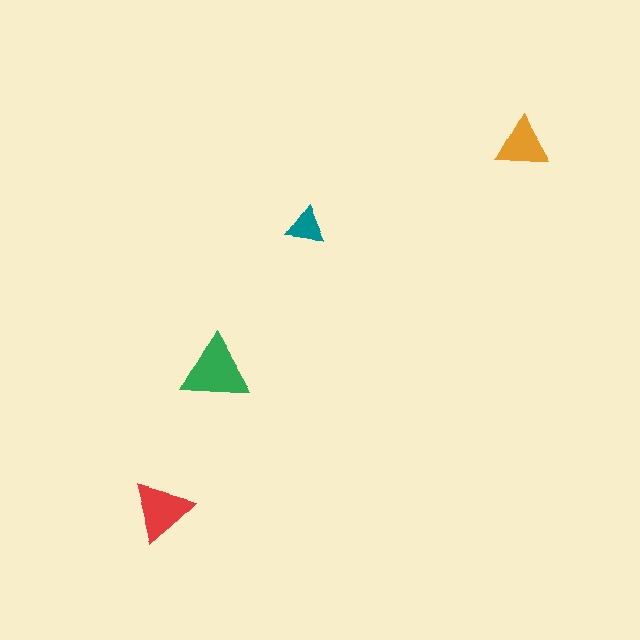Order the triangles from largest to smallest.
the green one, the red one, the orange one, the teal one.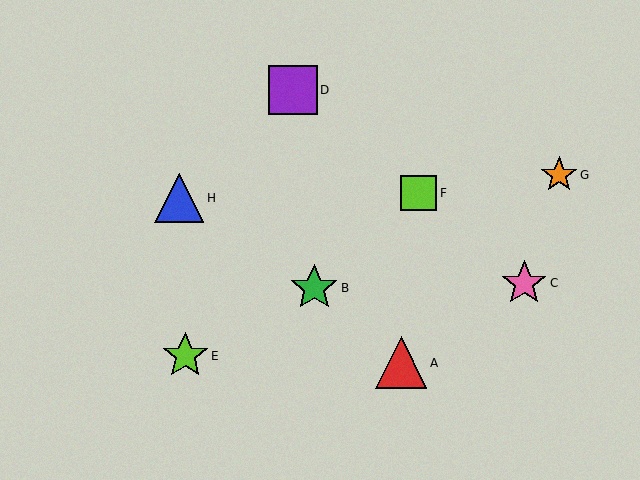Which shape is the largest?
The red triangle (labeled A) is the largest.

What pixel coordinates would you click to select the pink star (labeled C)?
Click at (524, 283) to select the pink star C.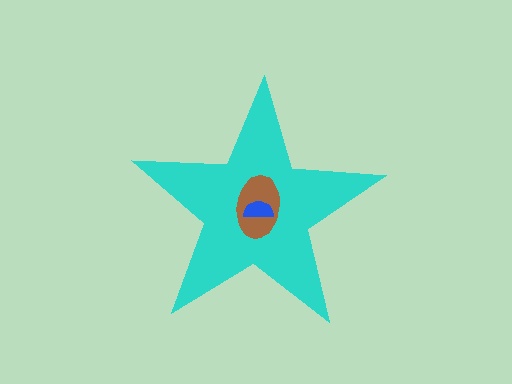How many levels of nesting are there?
3.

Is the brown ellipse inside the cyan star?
Yes.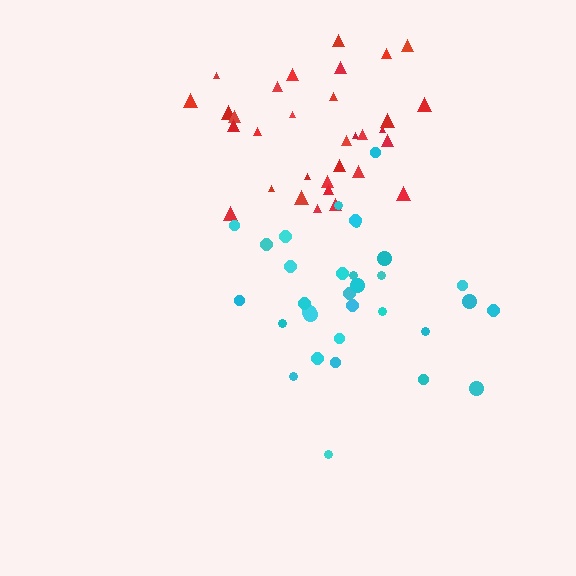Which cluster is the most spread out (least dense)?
Cyan.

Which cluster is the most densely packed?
Red.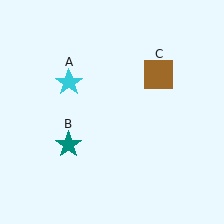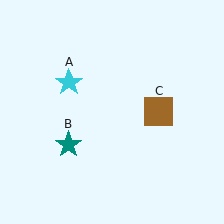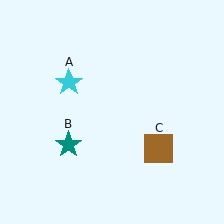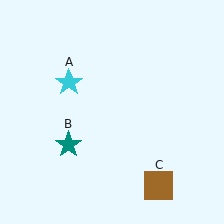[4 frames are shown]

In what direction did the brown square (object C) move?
The brown square (object C) moved down.